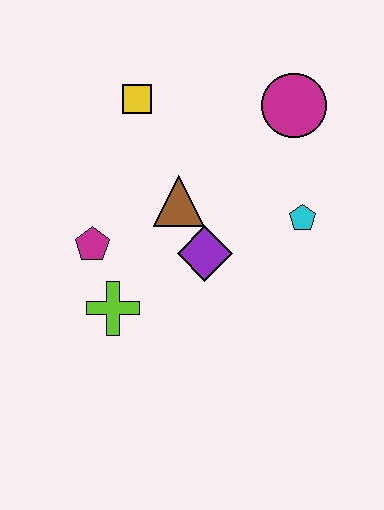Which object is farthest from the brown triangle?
The magenta circle is farthest from the brown triangle.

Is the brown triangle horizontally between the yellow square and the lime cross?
No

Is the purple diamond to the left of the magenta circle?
Yes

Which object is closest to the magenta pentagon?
The lime cross is closest to the magenta pentagon.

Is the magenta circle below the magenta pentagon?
No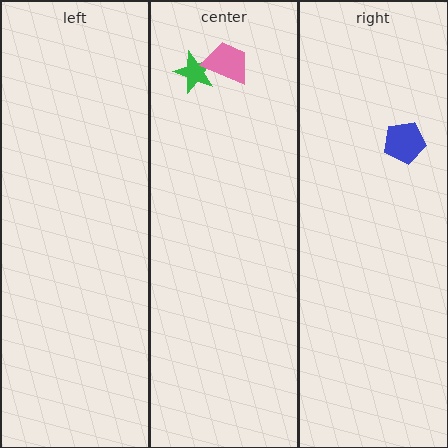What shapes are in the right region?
The blue pentagon.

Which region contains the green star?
The center region.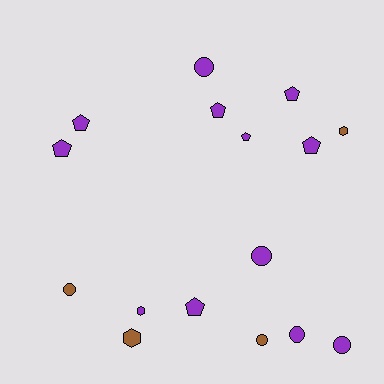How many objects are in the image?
There are 16 objects.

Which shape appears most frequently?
Pentagon, with 7 objects.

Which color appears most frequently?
Purple, with 12 objects.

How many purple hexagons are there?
There is 1 purple hexagon.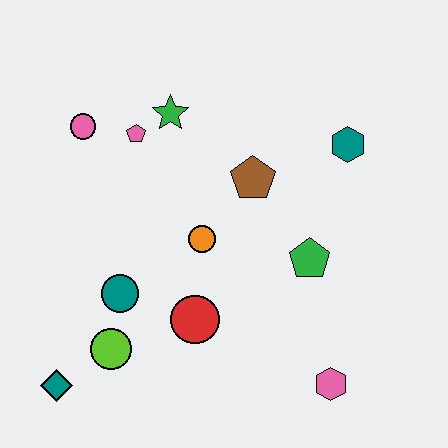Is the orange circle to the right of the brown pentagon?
No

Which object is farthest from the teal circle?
The teal hexagon is farthest from the teal circle.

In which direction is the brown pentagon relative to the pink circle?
The brown pentagon is to the right of the pink circle.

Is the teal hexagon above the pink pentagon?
No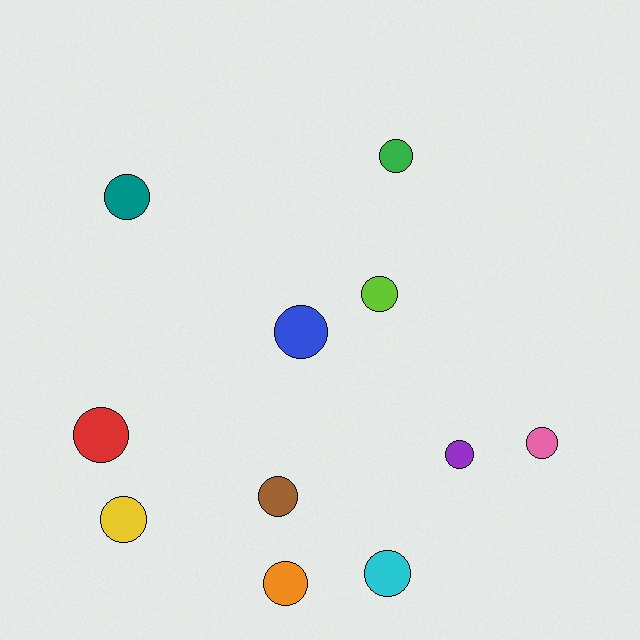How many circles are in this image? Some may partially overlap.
There are 11 circles.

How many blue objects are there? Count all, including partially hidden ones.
There is 1 blue object.